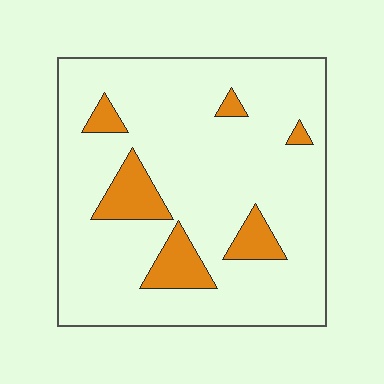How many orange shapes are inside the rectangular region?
6.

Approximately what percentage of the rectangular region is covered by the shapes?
Approximately 15%.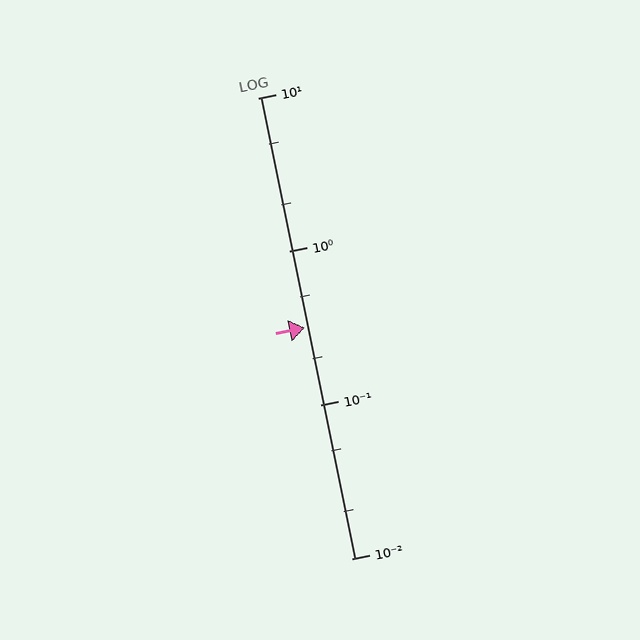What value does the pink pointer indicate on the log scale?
The pointer indicates approximately 0.32.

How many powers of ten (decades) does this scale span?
The scale spans 3 decades, from 0.01 to 10.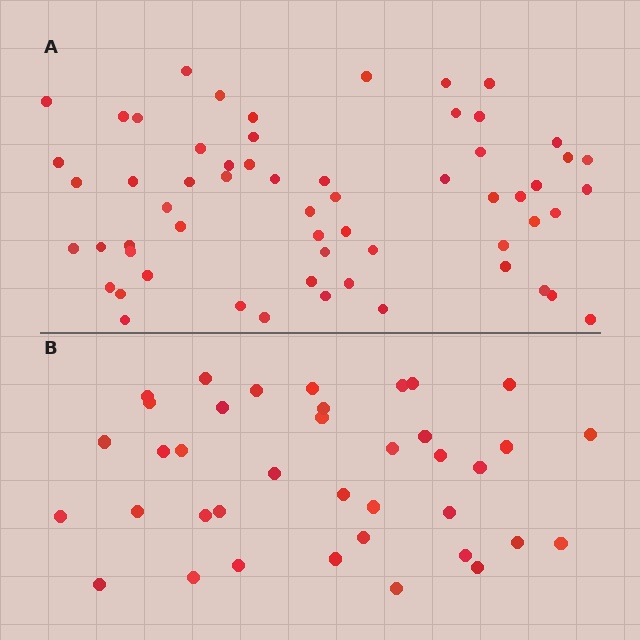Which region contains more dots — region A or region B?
Region A (the top region) has more dots.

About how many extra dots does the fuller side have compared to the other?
Region A has approximately 20 more dots than region B.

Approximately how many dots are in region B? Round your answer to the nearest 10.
About 40 dots. (The exact count is 38, which rounds to 40.)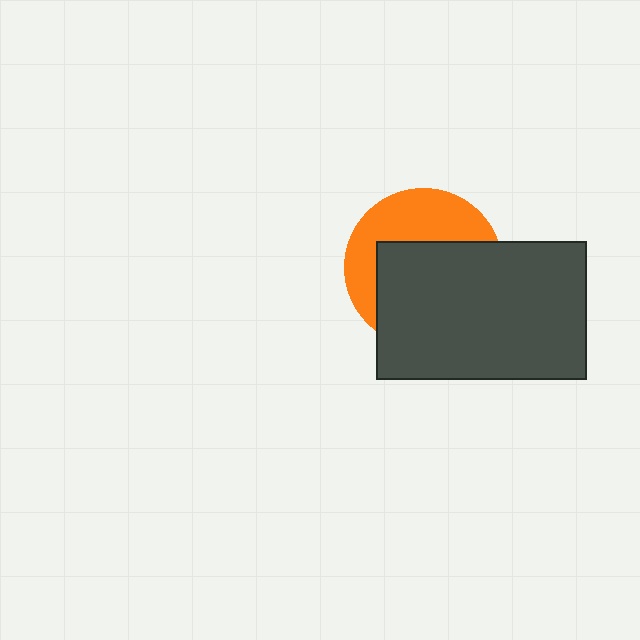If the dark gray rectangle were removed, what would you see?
You would see the complete orange circle.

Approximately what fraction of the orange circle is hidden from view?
Roughly 59% of the orange circle is hidden behind the dark gray rectangle.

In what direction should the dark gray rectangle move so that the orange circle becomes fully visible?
The dark gray rectangle should move down. That is the shortest direction to clear the overlap and leave the orange circle fully visible.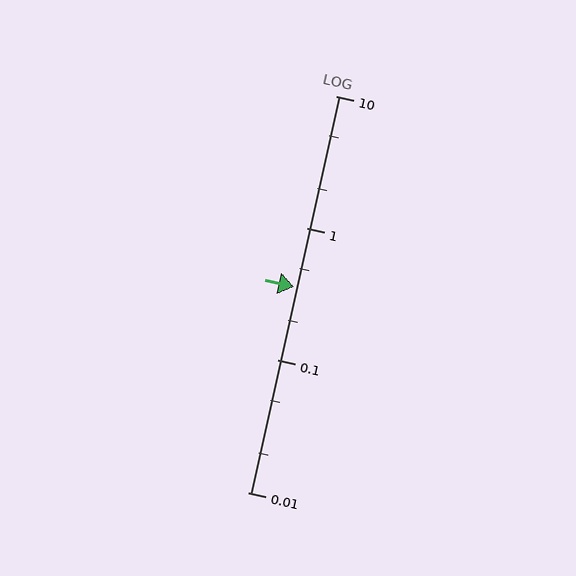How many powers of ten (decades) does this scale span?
The scale spans 3 decades, from 0.01 to 10.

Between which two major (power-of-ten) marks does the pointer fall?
The pointer is between 0.1 and 1.